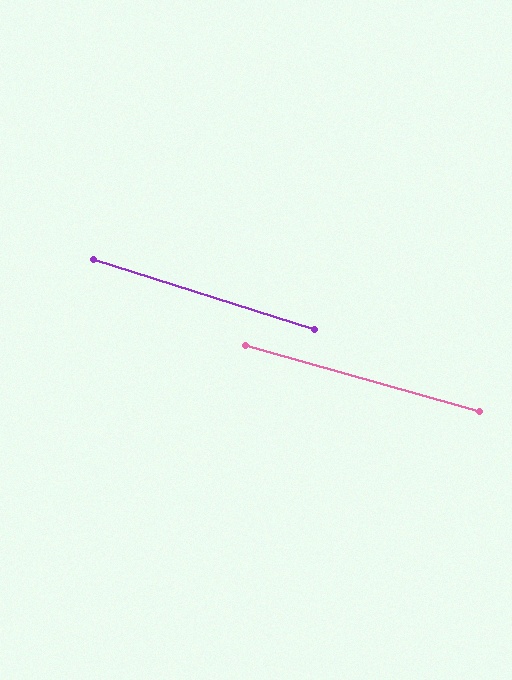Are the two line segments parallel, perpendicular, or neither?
Parallel — their directions differ by only 1.6°.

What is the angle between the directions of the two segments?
Approximately 2 degrees.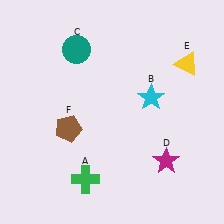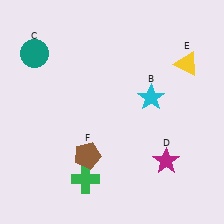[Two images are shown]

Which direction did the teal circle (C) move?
The teal circle (C) moved left.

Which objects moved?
The objects that moved are: the teal circle (C), the brown pentagon (F).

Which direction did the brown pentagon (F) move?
The brown pentagon (F) moved down.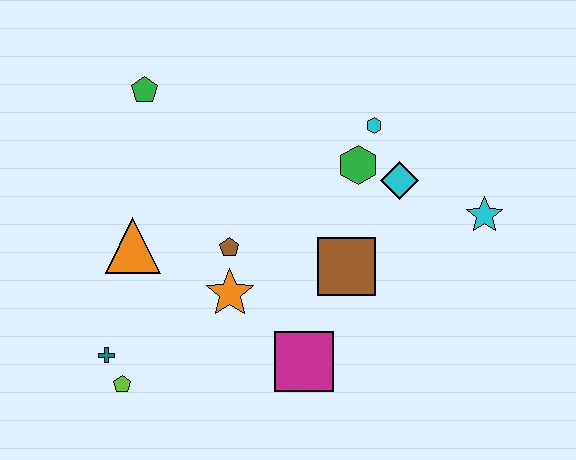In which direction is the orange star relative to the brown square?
The orange star is to the left of the brown square.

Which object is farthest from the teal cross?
The cyan star is farthest from the teal cross.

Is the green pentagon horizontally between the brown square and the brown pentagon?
No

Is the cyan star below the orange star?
No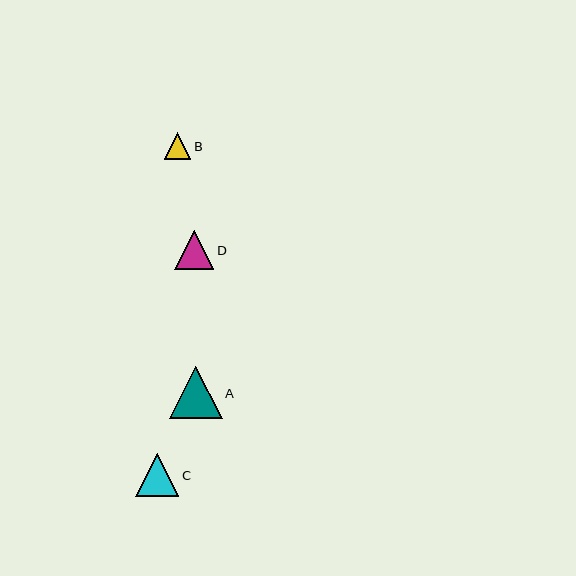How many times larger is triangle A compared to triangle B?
Triangle A is approximately 2.0 times the size of triangle B.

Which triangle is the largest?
Triangle A is the largest with a size of approximately 53 pixels.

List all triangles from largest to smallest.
From largest to smallest: A, C, D, B.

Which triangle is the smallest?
Triangle B is the smallest with a size of approximately 26 pixels.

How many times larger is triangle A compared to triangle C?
Triangle A is approximately 1.2 times the size of triangle C.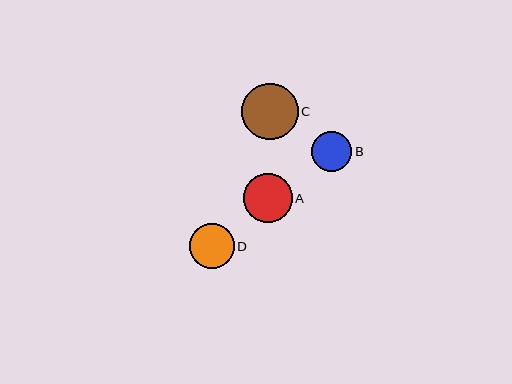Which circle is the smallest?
Circle B is the smallest with a size of approximately 40 pixels.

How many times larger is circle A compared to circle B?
Circle A is approximately 1.2 times the size of circle B.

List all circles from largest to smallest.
From largest to smallest: C, A, D, B.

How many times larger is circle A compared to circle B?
Circle A is approximately 1.2 times the size of circle B.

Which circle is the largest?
Circle C is the largest with a size of approximately 57 pixels.